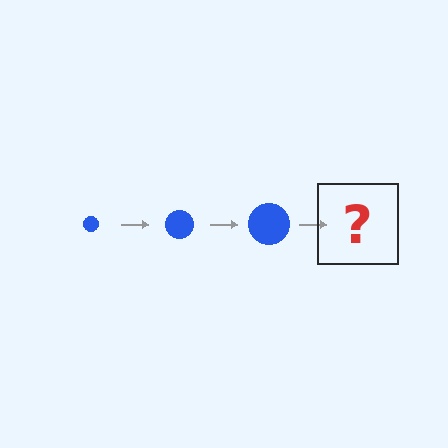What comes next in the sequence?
The next element should be a blue circle, larger than the previous one.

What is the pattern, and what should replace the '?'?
The pattern is that the circle gets progressively larger each step. The '?' should be a blue circle, larger than the previous one.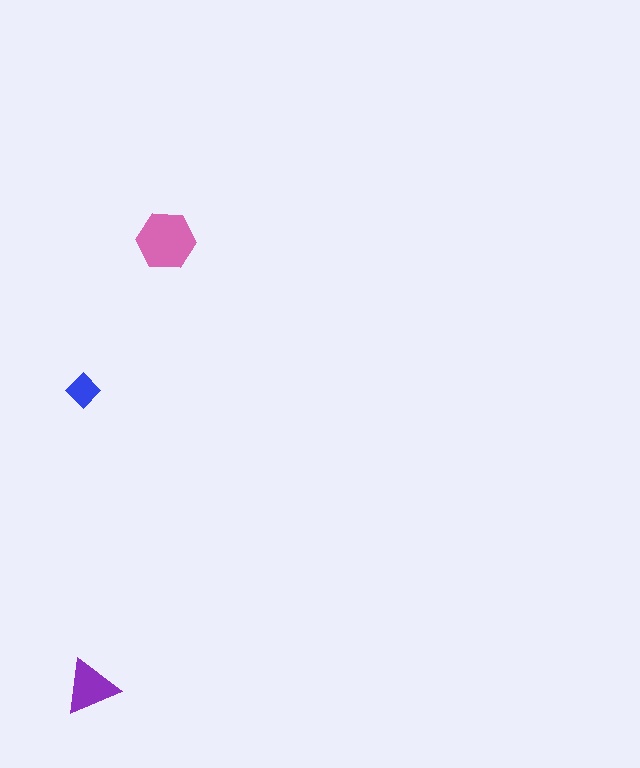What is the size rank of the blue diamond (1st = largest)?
3rd.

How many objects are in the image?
There are 3 objects in the image.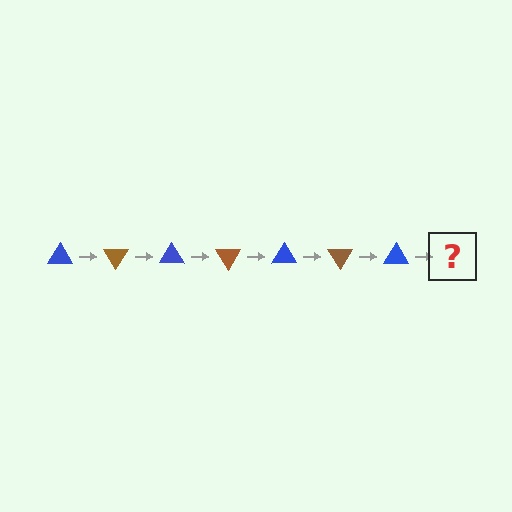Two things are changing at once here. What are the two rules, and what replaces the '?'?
The two rules are that it rotates 60 degrees each step and the color cycles through blue and brown. The '?' should be a brown triangle, rotated 420 degrees from the start.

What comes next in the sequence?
The next element should be a brown triangle, rotated 420 degrees from the start.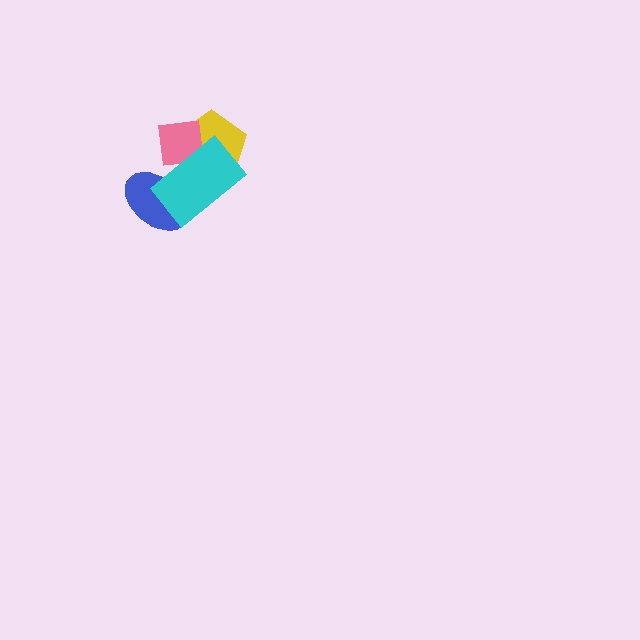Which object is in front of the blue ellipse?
The cyan rectangle is in front of the blue ellipse.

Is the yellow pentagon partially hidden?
Yes, it is partially covered by another shape.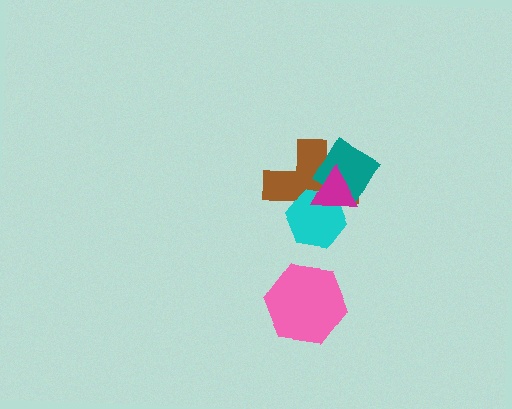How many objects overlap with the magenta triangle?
3 objects overlap with the magenta triangle.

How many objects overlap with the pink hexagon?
0 objects overlap with the pink hexagon.